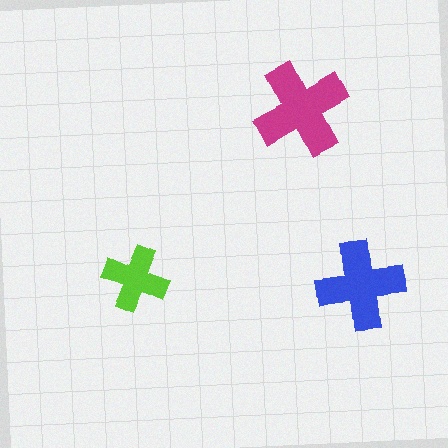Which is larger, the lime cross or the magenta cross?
The magenta one.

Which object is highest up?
The magenta cross is topmost.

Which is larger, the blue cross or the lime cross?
The blue one.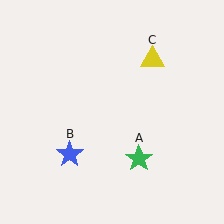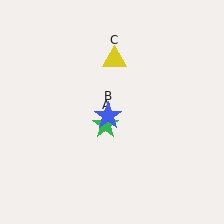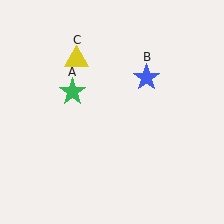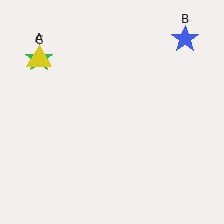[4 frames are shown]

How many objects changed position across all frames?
3 objects changed position: green star (object A), blue star (object B), yellow triangle (object C).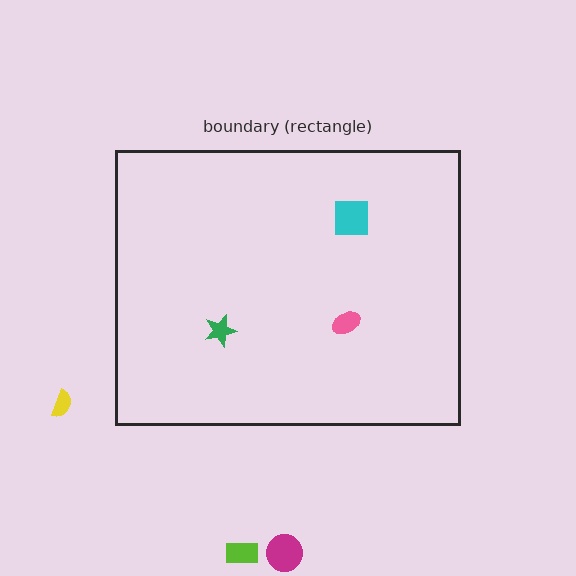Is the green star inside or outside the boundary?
Inside.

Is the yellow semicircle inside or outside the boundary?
Outside.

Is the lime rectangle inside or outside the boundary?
Outside.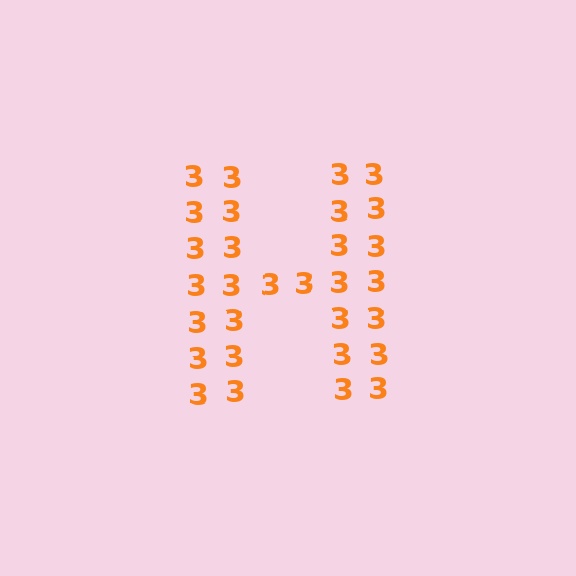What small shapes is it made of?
It is made of small digit 3's.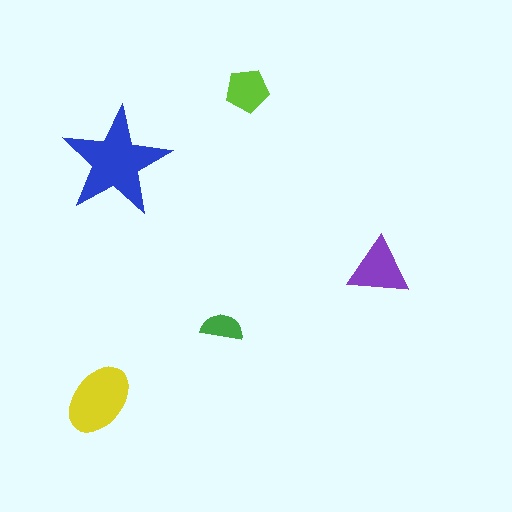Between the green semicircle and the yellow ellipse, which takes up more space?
The yellow ellipse.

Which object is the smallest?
The green semicircle.